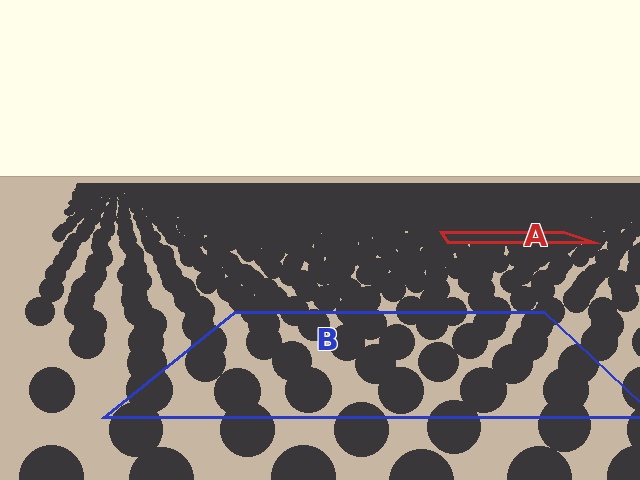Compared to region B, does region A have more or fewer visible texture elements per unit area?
Region A has more texture elements per unit area — they are packed more densely because it is farther away.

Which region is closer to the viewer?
Region B is closer. The texture elements there are larger and more spread out.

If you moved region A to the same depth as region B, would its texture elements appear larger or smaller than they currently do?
They would appear larger. At a closer depth, the same texture elements are projected at a bigger on-screen size.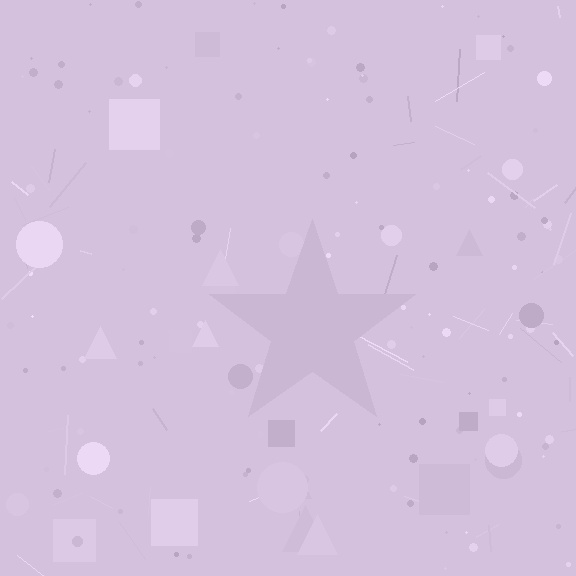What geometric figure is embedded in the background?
A star is embedded in the background.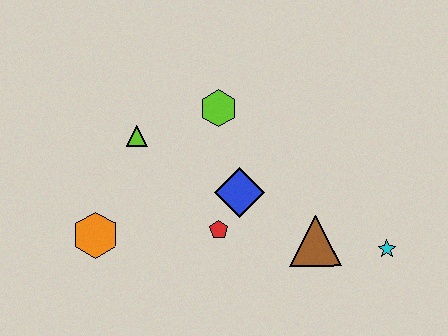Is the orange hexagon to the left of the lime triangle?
Yes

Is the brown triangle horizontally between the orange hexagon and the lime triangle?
No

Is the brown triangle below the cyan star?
No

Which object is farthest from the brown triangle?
The orange hexagon is farthest from the brown triangle.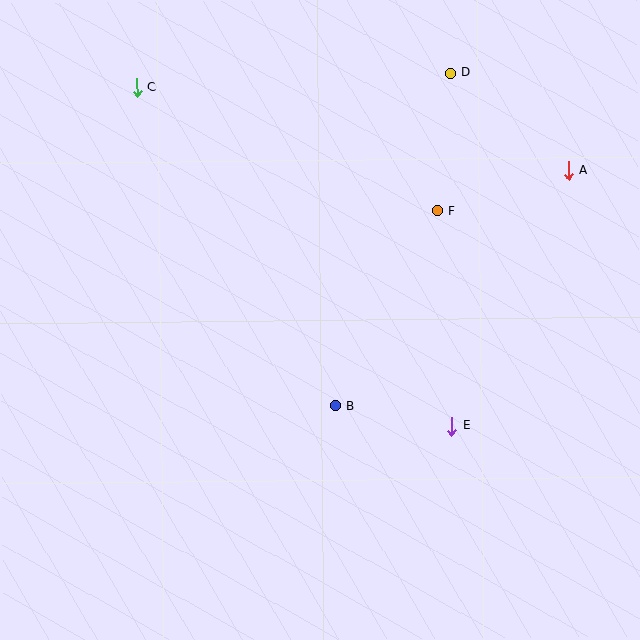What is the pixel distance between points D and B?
The distance between D and B is 352 pixels.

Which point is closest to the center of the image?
Point B at (335, 406) is closest to the center.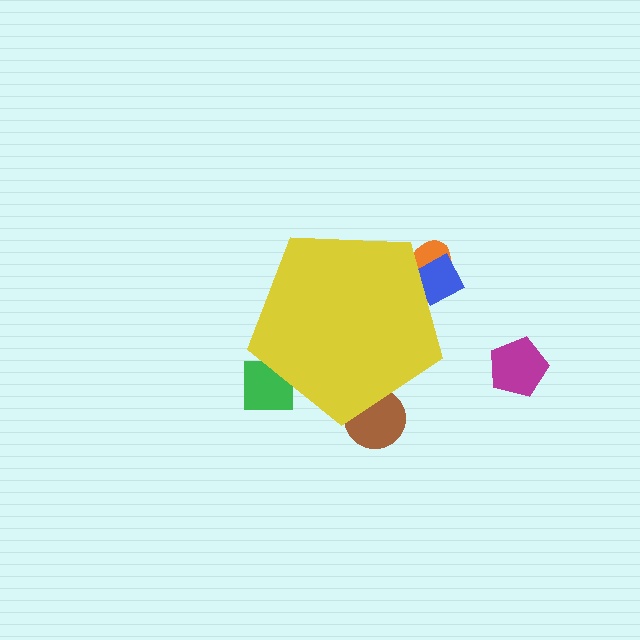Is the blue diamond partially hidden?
Yes, the blue diamond is partially hidden behind the yellow pentagon.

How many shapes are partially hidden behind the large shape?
4 shapes are partially hidden.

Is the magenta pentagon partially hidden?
No, the magenta pentagon is fully visible.